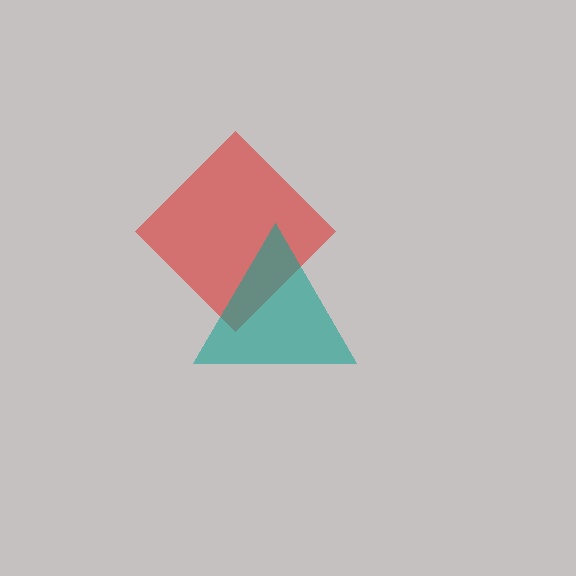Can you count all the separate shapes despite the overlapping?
Yes, there are 2 separate shapes.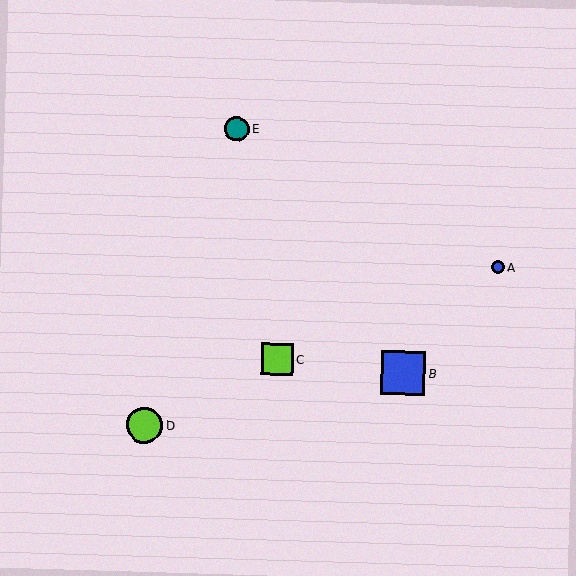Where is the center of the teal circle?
The center of the teal circle is at (236, 129).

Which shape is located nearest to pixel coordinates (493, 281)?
The blue circle (labeled A) at (497, 267) is nearest to that location.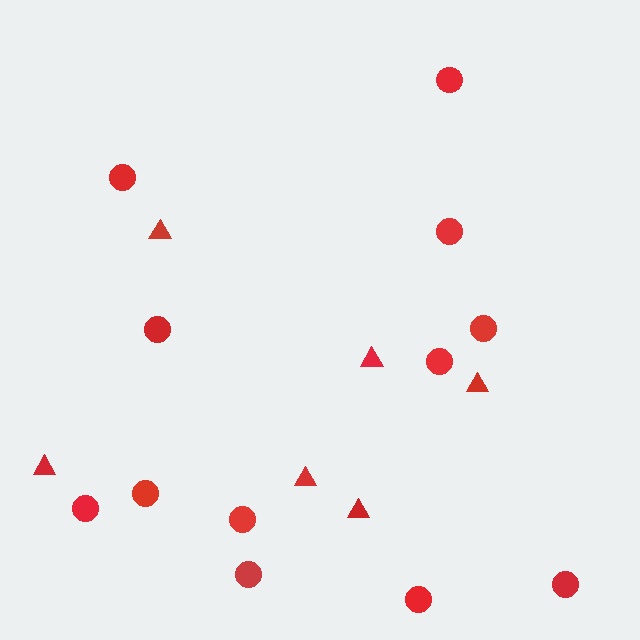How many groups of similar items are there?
There are 2 groups: one group of circles (12) and one group of triangles (6).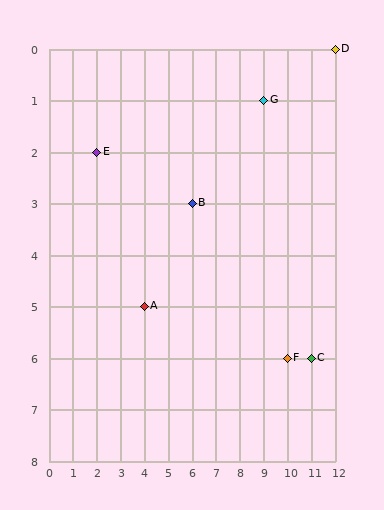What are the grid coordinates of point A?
Point A is at grid coordinates (4, 5).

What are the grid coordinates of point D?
Point D is at grid coordinates (12, 0).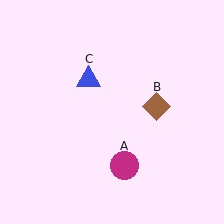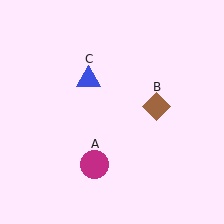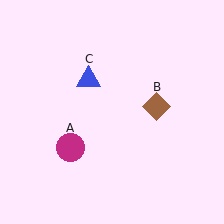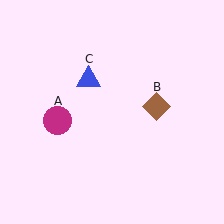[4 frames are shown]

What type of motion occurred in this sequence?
The magenta circle (object A) rotated clockwise around the center of the scene.